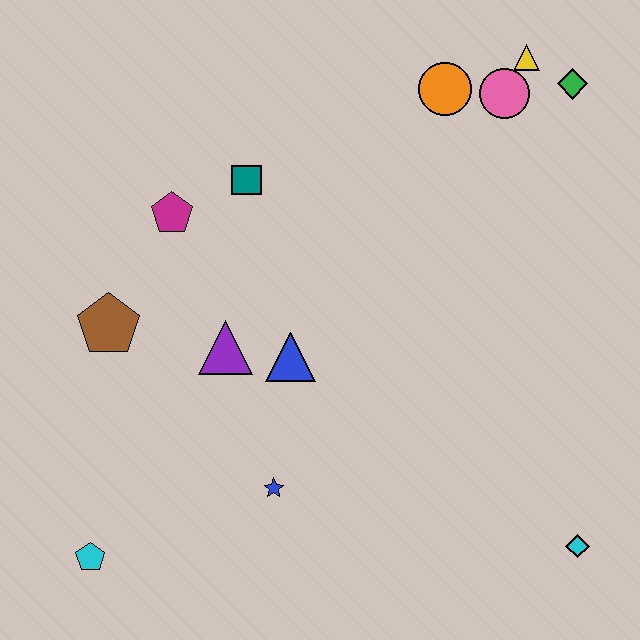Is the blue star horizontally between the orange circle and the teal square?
Yes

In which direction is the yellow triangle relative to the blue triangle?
The yellow triangle is above the blue triangle.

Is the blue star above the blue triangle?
No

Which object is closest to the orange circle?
The pink circle is closest to the orange circle.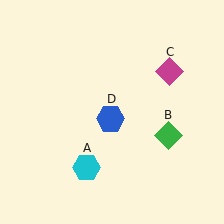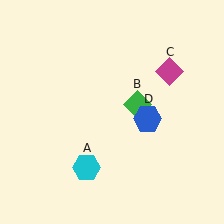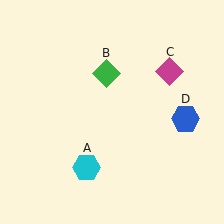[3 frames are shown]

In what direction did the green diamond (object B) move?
The green diamond (object B) moved up and to the left.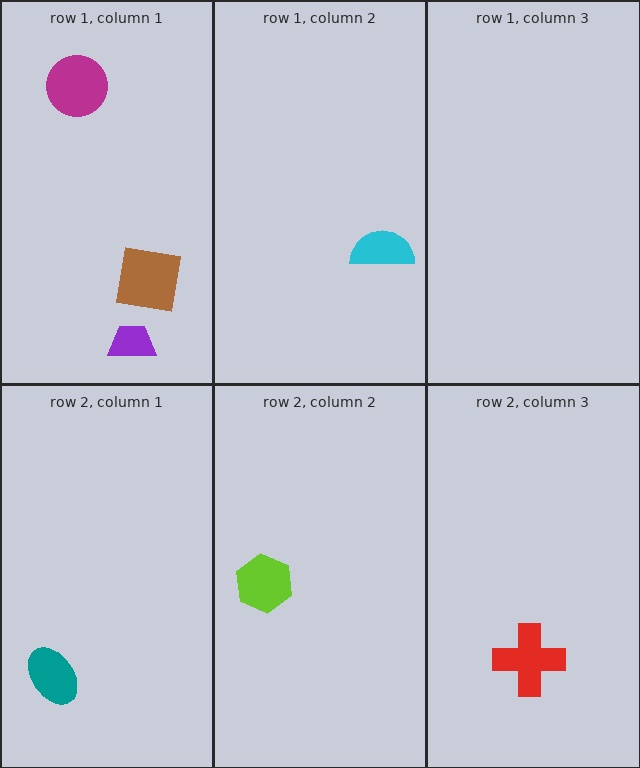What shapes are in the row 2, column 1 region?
The teal ellipse.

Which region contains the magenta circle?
The row 1, column 1 region.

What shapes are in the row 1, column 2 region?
The cyan semicircle.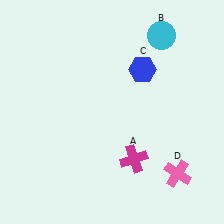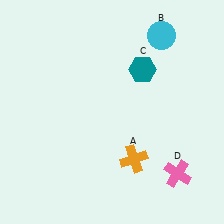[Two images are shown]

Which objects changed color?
A changed from magenta to orange. C changed from blue to teal.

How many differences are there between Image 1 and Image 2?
There are 2 differences between the two images.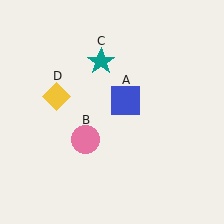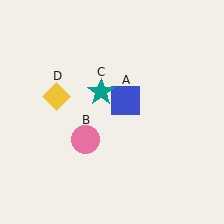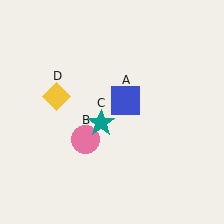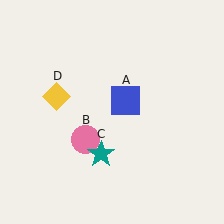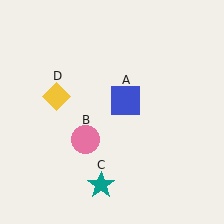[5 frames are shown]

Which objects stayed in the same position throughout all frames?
Blue square (object A) and pink circle (object B) and yellow diamond (object D) remained stationary.